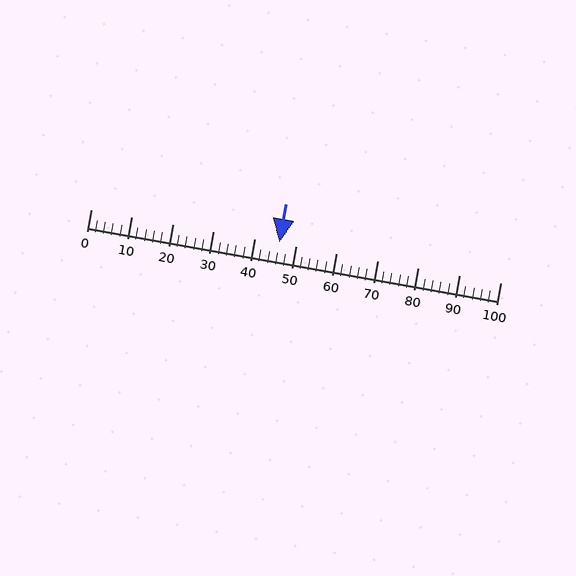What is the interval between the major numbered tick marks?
The major tick marks are spaced 10 units apart.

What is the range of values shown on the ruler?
The ruler shows values from 0 to 100.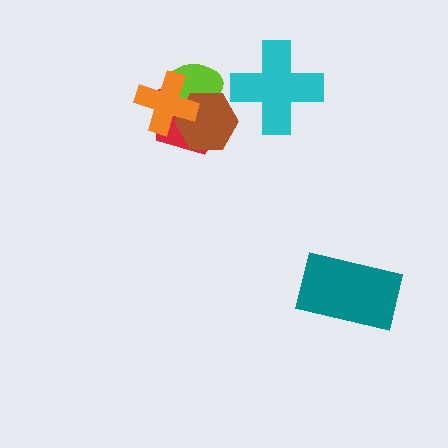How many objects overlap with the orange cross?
3 objects overlap with the orange cross.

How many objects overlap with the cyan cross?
0 objects overlap with the cyan cross.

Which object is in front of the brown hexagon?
The orange cross is in front of the brown hexagon.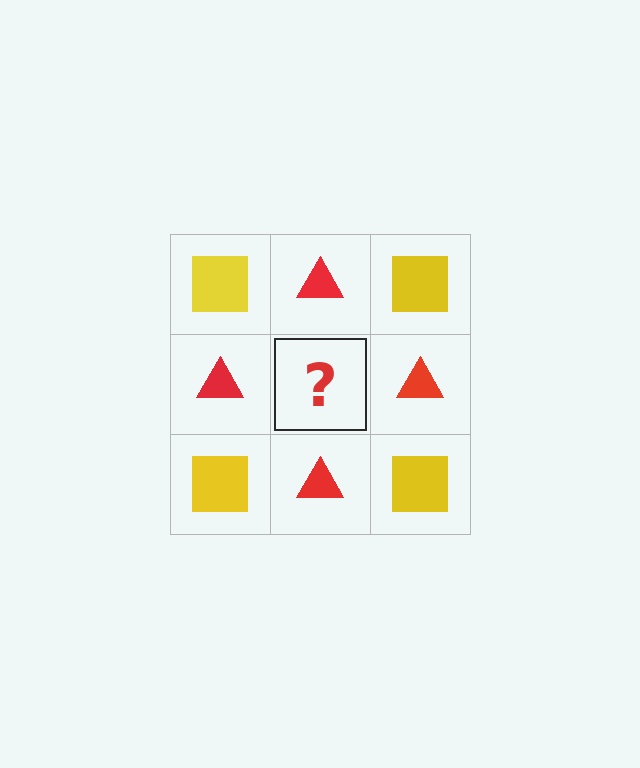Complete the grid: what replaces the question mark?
The question mark should be replaced with a yellow square.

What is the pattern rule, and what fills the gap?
The rule is that it alternates yellow square and red triangle in a checkerboard pattern. The gap should be filled with a yellow square.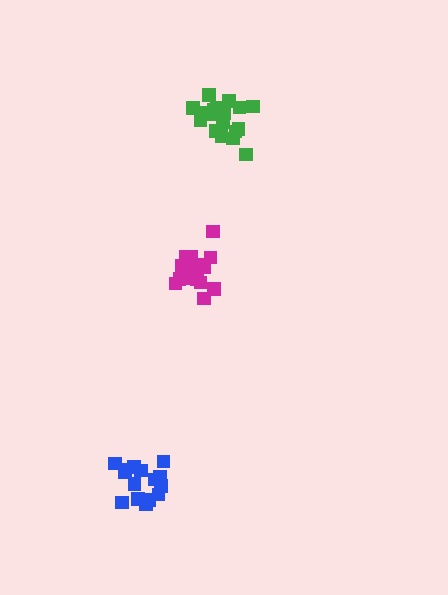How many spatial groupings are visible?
There are 3 spatial groupings.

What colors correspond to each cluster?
The clusters are colored: green, magenta, blue.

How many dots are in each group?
Group 1: 20 dots, Group 2: 20 dots, Group 3: 15 dots (55 total).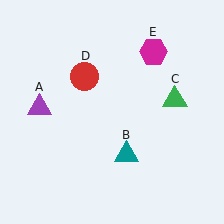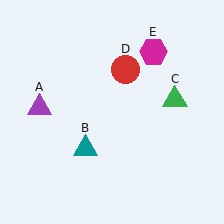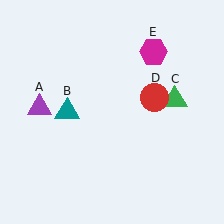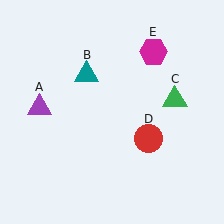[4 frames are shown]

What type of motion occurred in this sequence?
The teal triangle (object B), red circle (object D) rotated clockwise around the center of the scene.